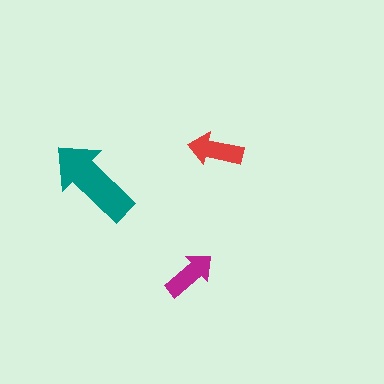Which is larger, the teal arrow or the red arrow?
The teal one.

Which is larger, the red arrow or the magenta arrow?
The red one.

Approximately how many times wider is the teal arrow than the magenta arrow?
About 1.5 times wider.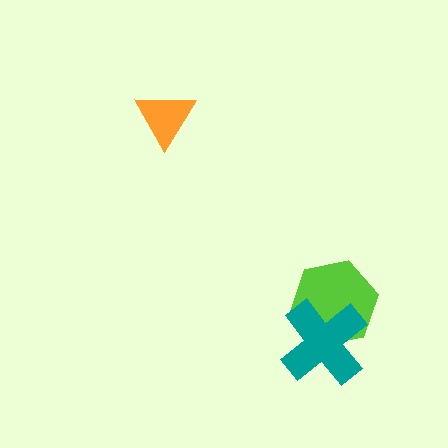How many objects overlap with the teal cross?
1 object overlaps with the teal cross.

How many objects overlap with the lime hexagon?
1 object overlaps with the lime hexagon.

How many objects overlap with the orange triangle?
0 objects overlap with the orange triangle.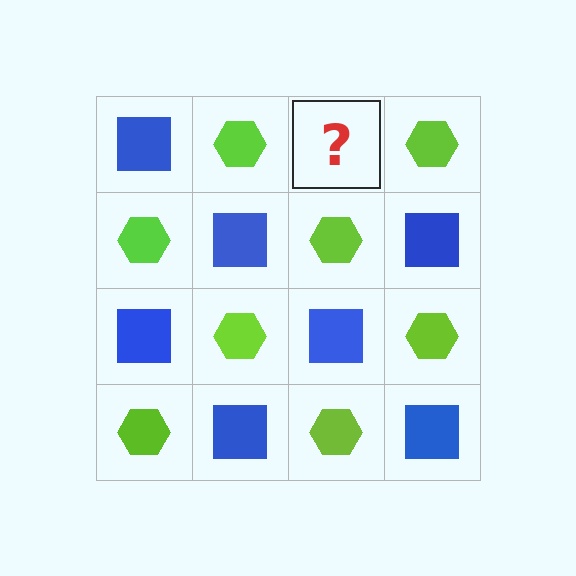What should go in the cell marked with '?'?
The missing cell should contain a blue square.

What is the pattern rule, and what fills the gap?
The rule is that it alternates blue square and lime hexagon in a checkerboard pattern. The gap should be filled with a blue square.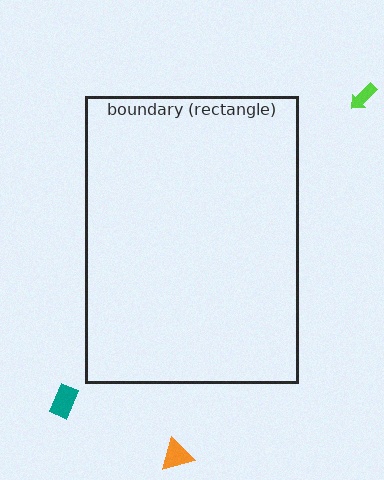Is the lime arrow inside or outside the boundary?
Outside.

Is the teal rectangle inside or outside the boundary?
Outside.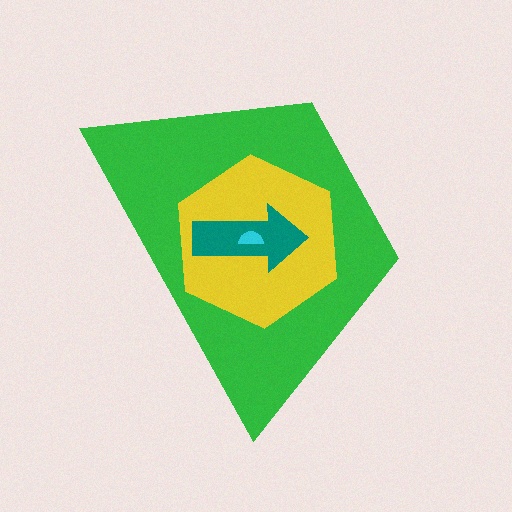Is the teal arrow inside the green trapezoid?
Yes.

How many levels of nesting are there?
4.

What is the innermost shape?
The cyan semicircle.